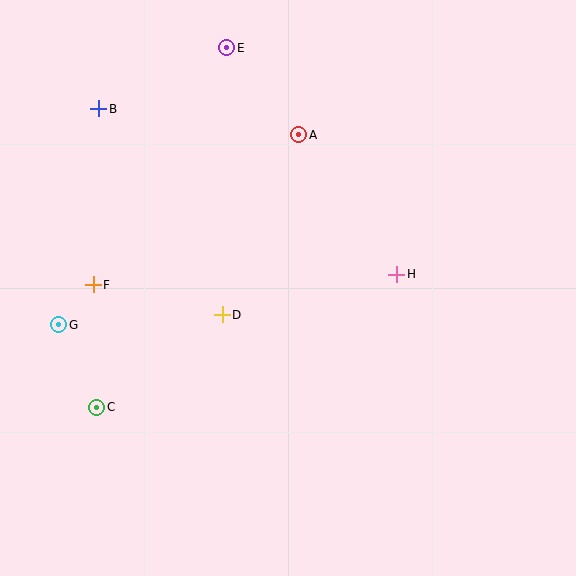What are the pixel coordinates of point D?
Point D is at (222, 315).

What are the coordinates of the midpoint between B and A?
The midpoint between B and A is at (199, 122).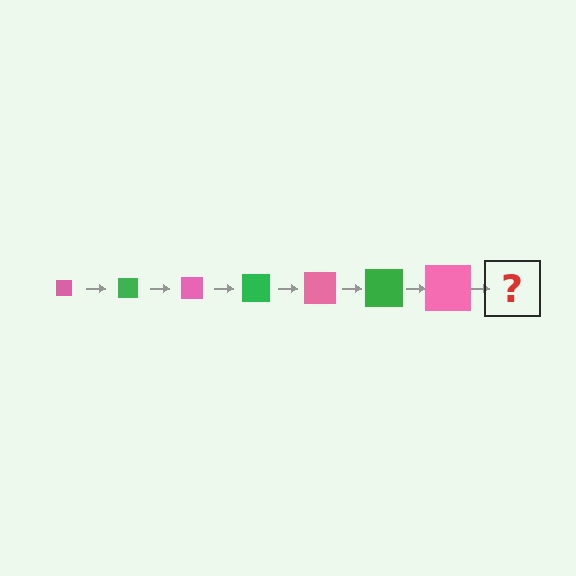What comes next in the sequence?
The next element should be a green square, larger than the previous one.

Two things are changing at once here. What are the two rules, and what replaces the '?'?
The two rules are that the square grows larger each step and the color cycles through pink and green. The '?' should be a green square, larger than the previous one.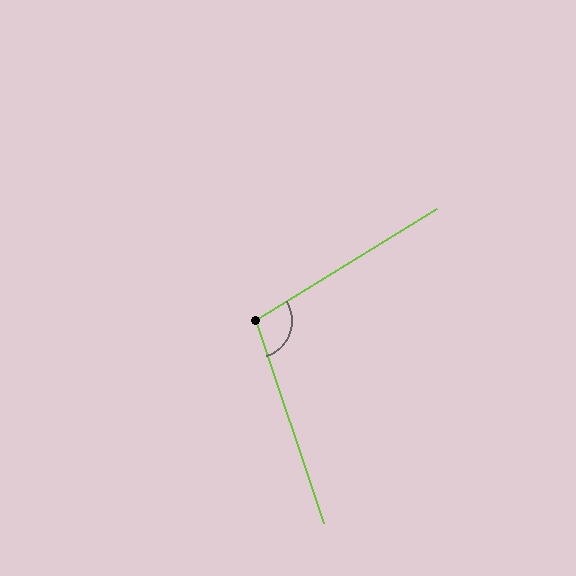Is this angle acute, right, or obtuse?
It is obtuse.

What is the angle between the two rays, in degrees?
Approximately 103 degrees.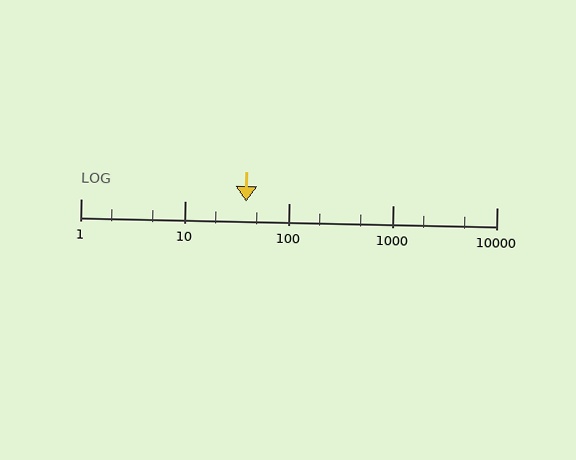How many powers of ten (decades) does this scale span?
The scale spans 4 decades, from 1 to 10000.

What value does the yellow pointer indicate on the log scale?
The pointer indicates approximately 39.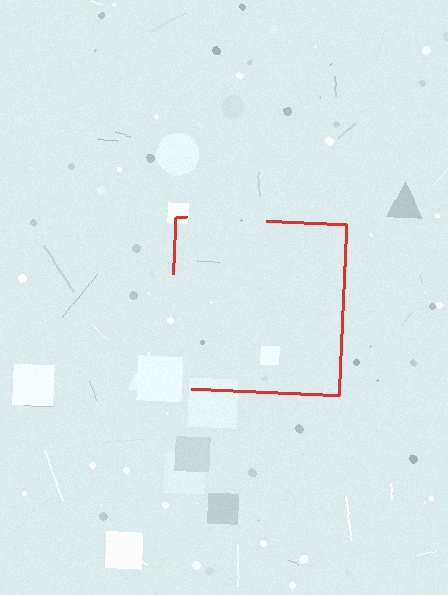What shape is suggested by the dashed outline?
The dashed outline suggests a square.